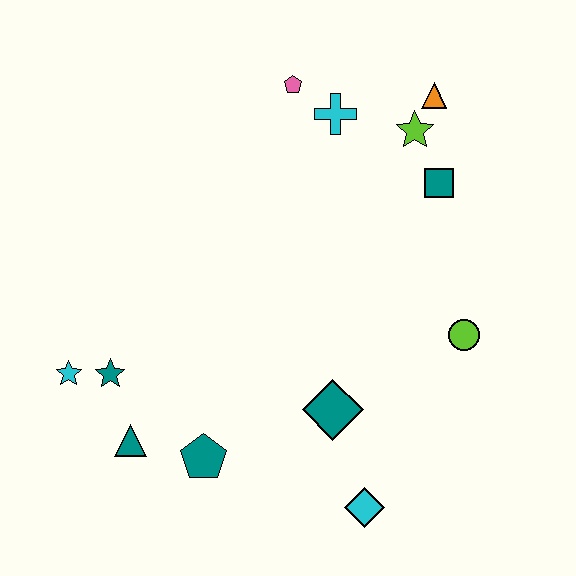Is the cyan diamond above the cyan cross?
No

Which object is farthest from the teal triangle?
The orange triangle is farthest from the teal triangle.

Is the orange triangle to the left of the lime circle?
Yes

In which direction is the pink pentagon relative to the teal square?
The pink pentagon is to the left of the teal square.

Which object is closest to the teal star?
The cyan star is closest to the teal star.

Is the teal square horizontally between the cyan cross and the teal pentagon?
No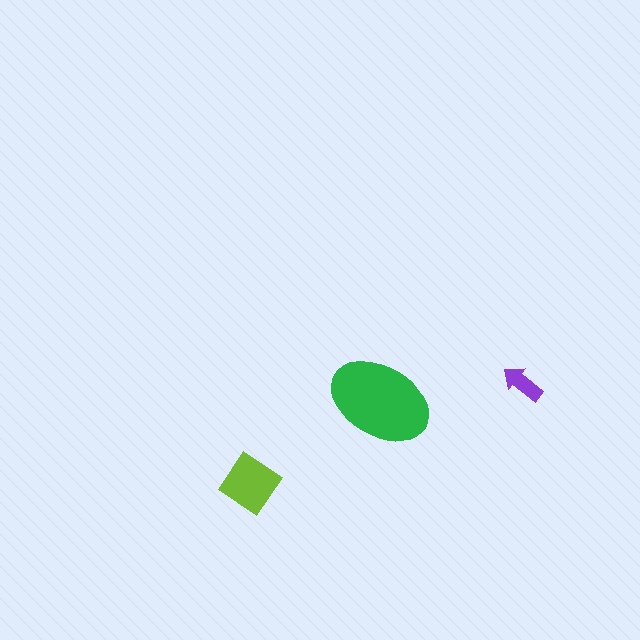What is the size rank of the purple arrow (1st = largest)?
3rd.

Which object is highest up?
The purple arrow is topmost.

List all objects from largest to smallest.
The green ellipse, the lime diamond, the purple arrow.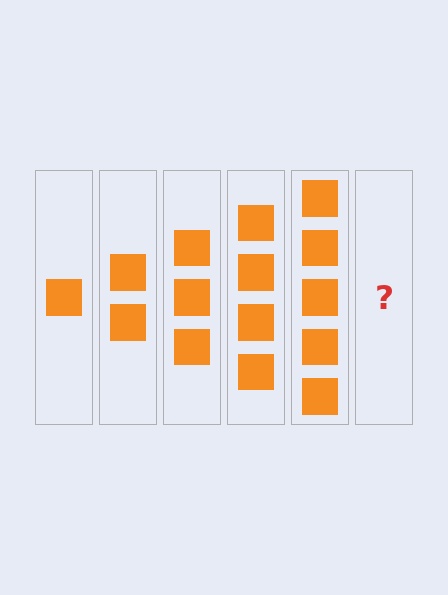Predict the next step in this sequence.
The next step is 6 squares.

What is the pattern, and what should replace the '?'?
The pattern is that each step adds one more square. The '?' should be 6 squares.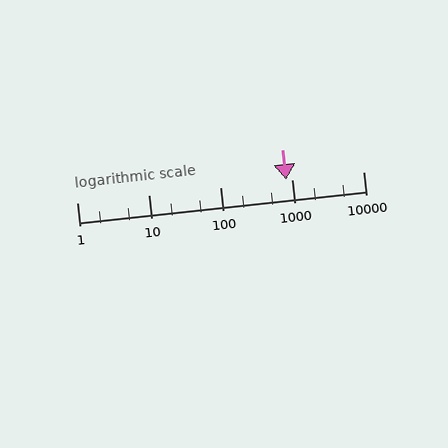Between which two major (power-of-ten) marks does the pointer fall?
The pointer is between 100 and 1000.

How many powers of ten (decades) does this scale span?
The scale spans 4 decades, from 1 to 10000.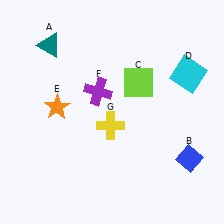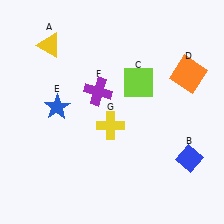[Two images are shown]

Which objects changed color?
A changed from teal to yellow. D changed from cyan to orange. E changed from orange to blue.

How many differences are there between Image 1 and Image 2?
There are 3 differences between the two images.